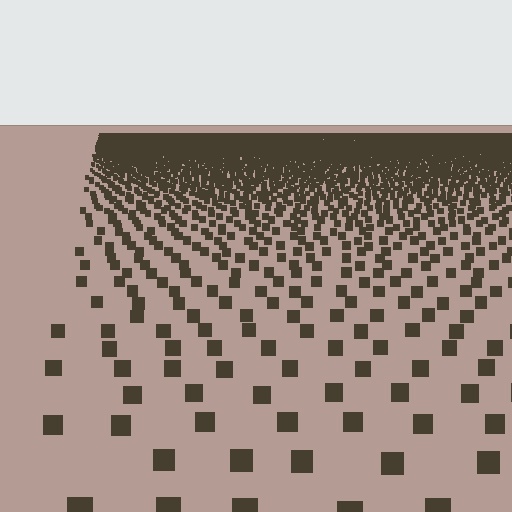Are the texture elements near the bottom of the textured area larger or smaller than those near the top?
Larger. Near the bottom, elements are closer to the viewer and appear at a bigger on-screen size.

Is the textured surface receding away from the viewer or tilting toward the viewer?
The surface is receding away from the viewer. Texture elements get smaller and denser toward the top.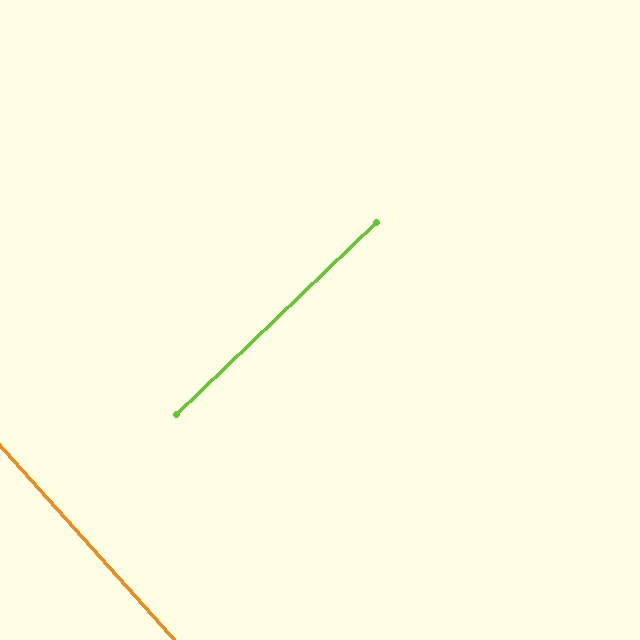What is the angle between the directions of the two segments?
Approximately 88 degrees.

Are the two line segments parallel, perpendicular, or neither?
Perpendicular — they meet at approximately 88°.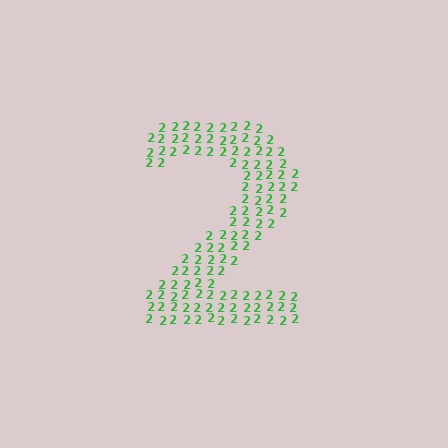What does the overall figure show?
The overall figure shows the digit 2.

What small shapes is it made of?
It is made of small digit 2's.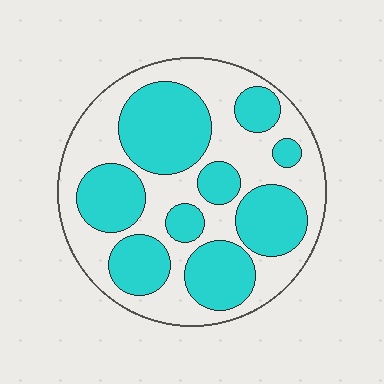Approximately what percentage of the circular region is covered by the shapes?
Approximately 50%.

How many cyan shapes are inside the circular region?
9.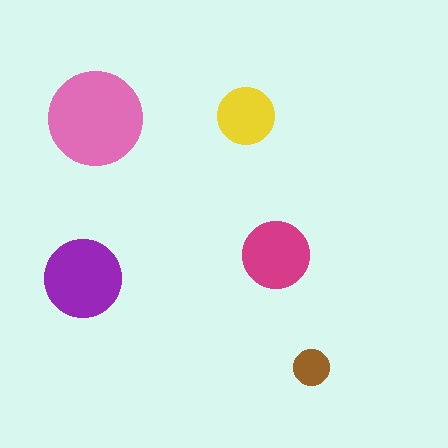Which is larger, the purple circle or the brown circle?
The purple one.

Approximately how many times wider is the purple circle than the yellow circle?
About 1.5 times wider.